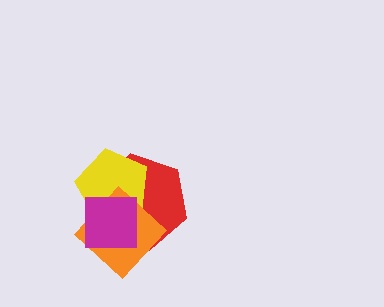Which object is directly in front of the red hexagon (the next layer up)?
The yellow pentagon is directly in front of the red hexagon.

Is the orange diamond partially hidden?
Yes, it is partially covered by another shape.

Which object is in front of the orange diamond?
The magenta square is in front of the orange diamond.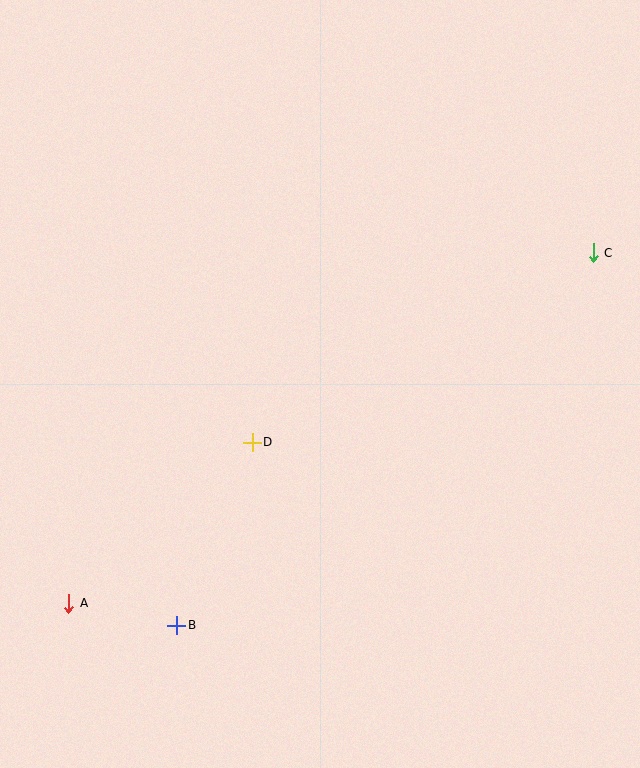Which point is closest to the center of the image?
Point D at (252, 442) is closest to the center.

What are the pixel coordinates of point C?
Point C is at (593, 253).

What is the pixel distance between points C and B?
The distance between C and B is 559 pixels.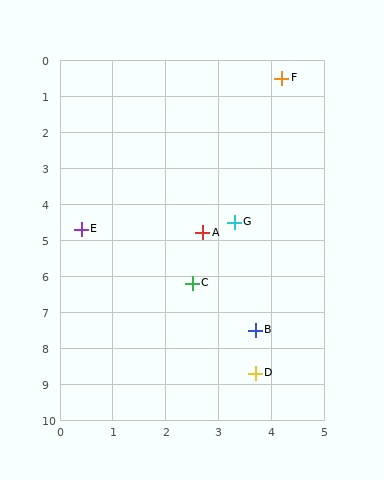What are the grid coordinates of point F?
Point F is at approximately (4.2, 0.5).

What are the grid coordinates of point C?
Point C is at approximately (2.5, 6.2).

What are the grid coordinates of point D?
Point D is at approximately (3.7, 8.7).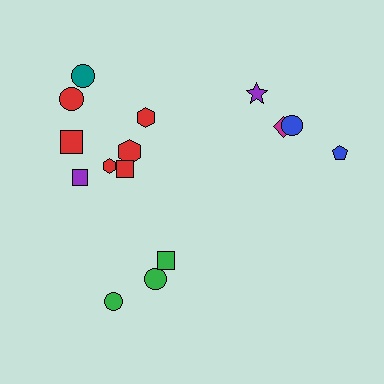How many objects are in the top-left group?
There are 8 objects.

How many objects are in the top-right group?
There are 4 objects.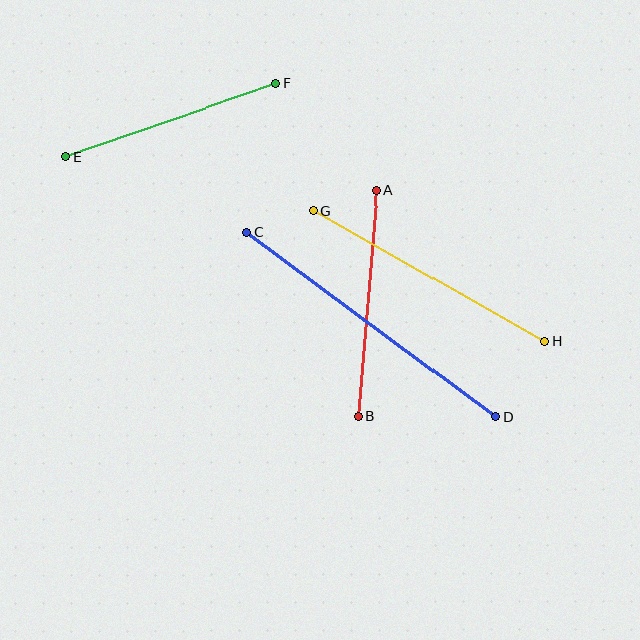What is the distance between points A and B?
The distance is approximately 227 pixels.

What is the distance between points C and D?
The distance is approximately 310 pixels.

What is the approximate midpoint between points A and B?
The midpoint is at approximately (368, 303) pixels.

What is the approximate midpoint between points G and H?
The midpoint is at approximately (429, 276) pixels.